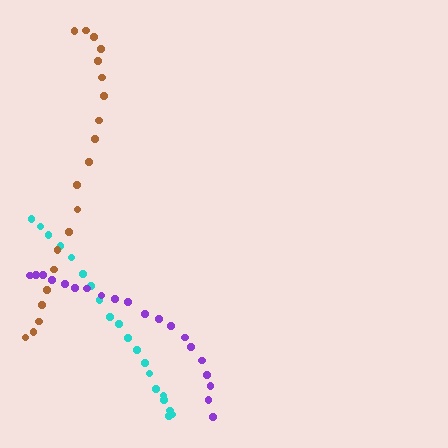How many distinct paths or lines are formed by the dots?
There are 3 distinct paths.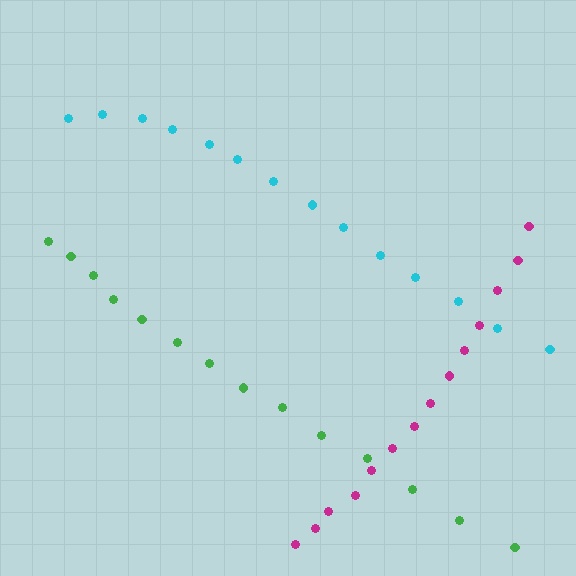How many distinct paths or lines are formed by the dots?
There are 3 distinct paths.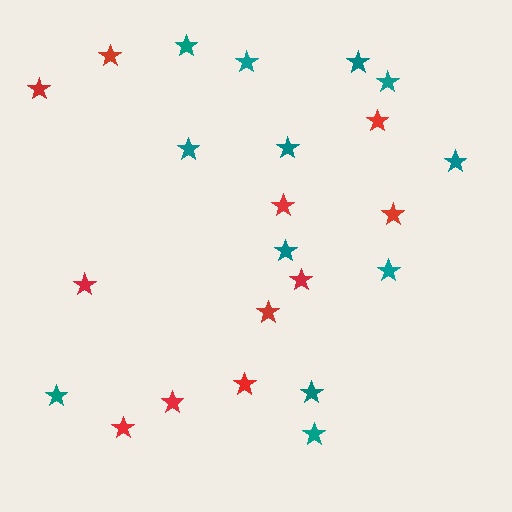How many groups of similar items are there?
There are 2 groups: one group of red stars (11) and one group of teal stars (12).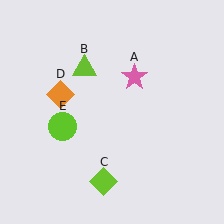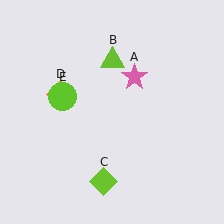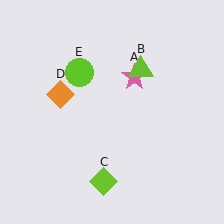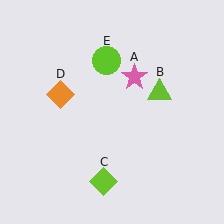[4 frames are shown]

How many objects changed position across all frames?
2 objects changed position: lime triangle (object B), lime circle (object E).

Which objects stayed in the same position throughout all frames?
Pink star (object A) and lime diamond (object C) and orange diamond (object D) remained stationary.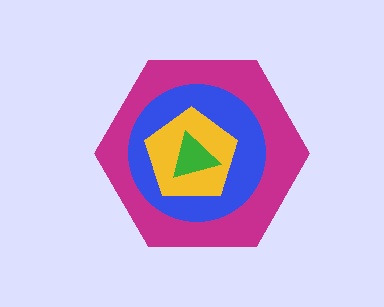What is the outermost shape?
The magenta hexagon.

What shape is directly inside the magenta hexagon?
The blue circle.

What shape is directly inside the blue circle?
The yellow pentagon.